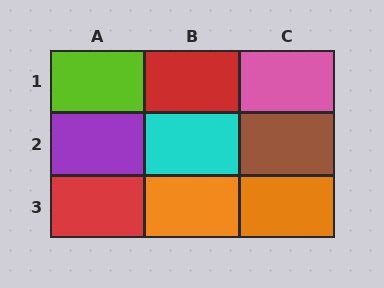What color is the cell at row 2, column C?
Brown.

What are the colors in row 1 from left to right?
Lime, red, pink.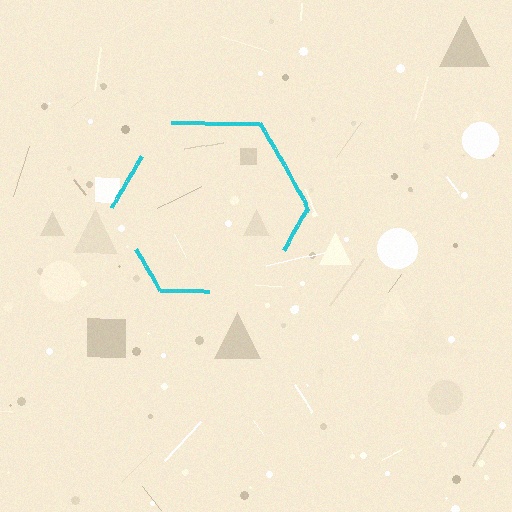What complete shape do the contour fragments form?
The contour fragments form a hexagon.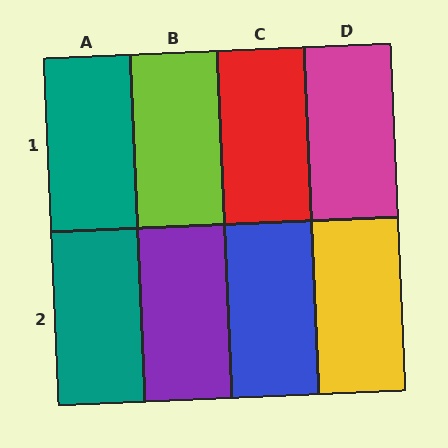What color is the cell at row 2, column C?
Blue.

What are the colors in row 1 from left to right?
Teal, lime, red, magenta.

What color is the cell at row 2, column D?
Yellow.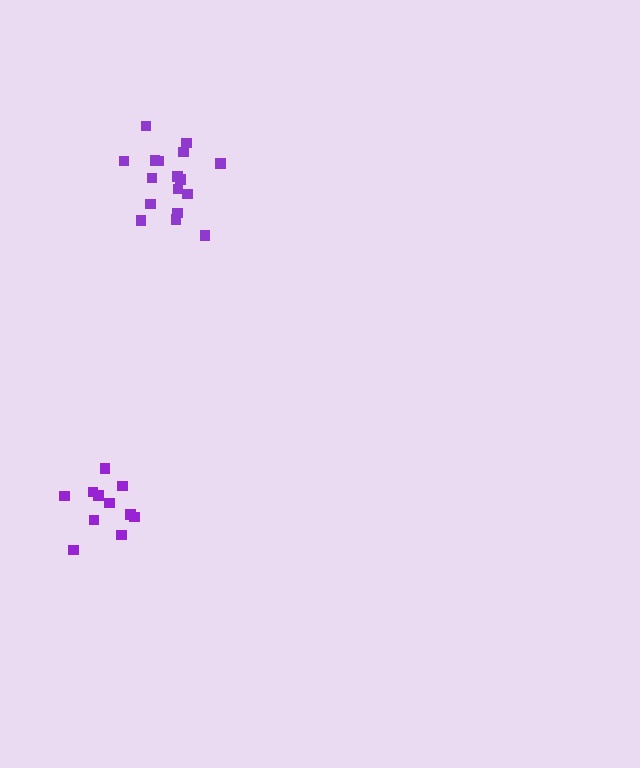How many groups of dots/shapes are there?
There are 2 groups.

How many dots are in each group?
Group 1: 17 dots, Group 2: 11 dots (28 total).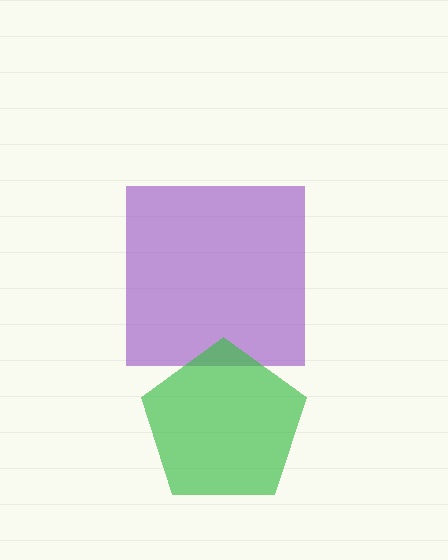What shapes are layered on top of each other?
The layered shapes are: a purple square, a green pentagon.